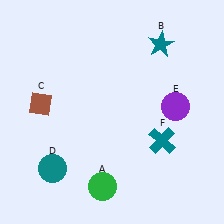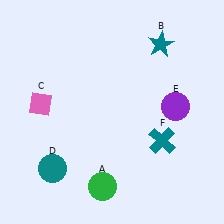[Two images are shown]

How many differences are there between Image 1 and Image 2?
There is 1 difference between the two images.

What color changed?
The diamond (C) changed from brown in Image 1 to pink in Image 2.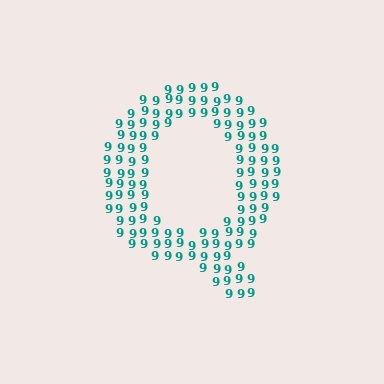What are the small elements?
The small elements are digit 9's.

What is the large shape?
The large shape is the letter Q.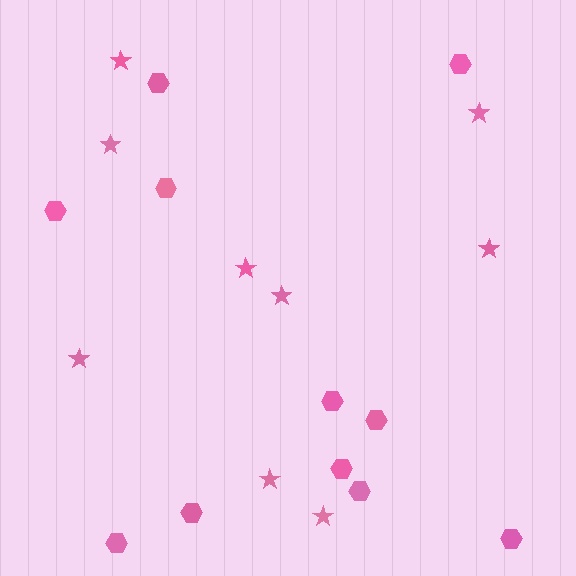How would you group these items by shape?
There are 2 groups: one group of stars (9) and one group of hexagons (11).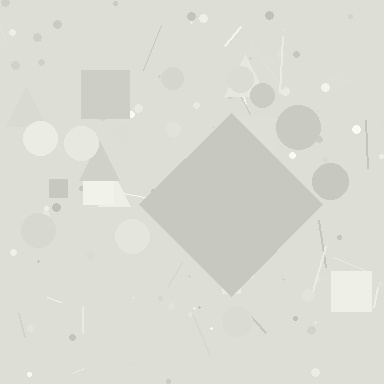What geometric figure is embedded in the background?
A diamond is embedded in the background.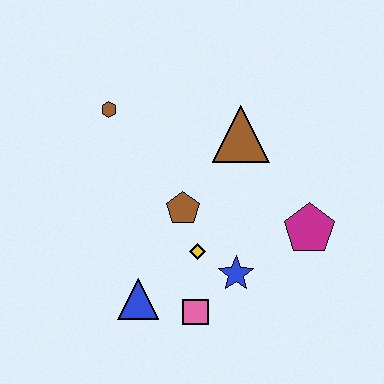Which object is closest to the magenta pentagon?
The blue star is closest to the magenta pentagon.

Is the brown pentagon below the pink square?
No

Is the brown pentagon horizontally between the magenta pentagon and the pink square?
No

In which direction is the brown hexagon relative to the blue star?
The brown hexagon is above the blue star.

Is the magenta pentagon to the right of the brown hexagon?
Yes